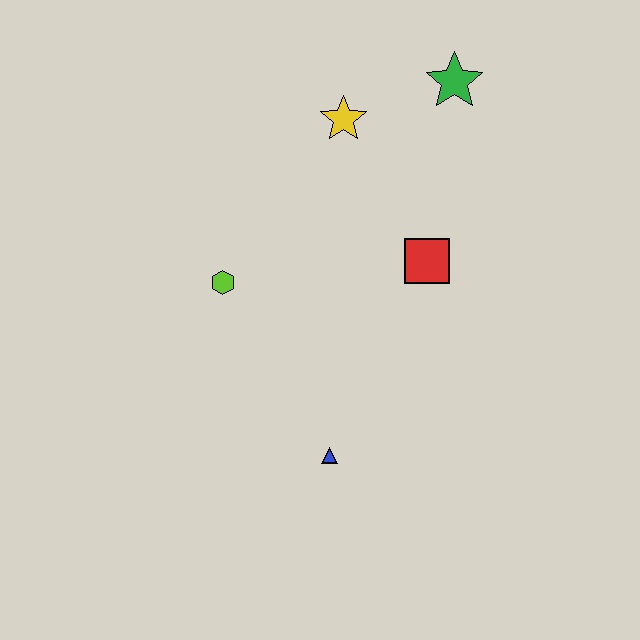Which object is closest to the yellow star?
The green star is closest to the yellow star.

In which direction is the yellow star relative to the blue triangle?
The yellow star is above the blue triangle.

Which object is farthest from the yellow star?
The blue triangle is farthest from the yellow star.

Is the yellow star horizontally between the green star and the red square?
No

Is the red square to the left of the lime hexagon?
No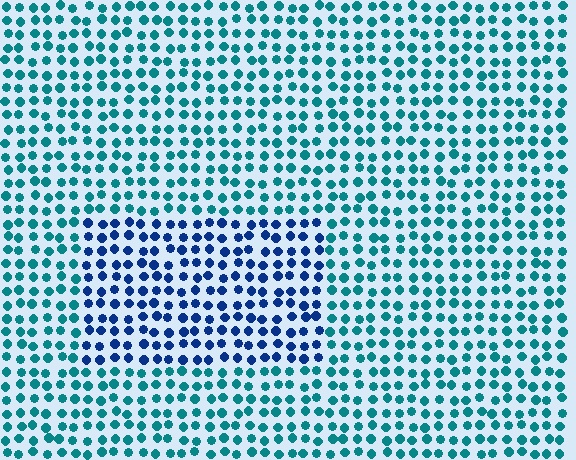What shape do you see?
I see a rectangle.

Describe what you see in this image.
The image is filled with small teal elements in a uniform arrangement. A rectangle-shaped region is visible where the elements are tinted to a slightly different hue, forming a subtle color boundary.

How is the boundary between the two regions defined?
The boundary is defined purely by a slight shift in hue (about 39 degrees). Spacing, size, and orientation are identical on both sides.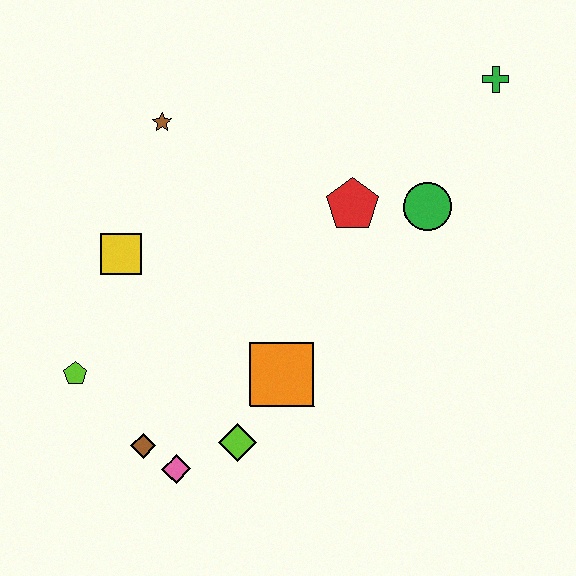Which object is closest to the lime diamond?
The pink diamond is closest to the lime diamond.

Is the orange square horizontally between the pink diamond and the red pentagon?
Yes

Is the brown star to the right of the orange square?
No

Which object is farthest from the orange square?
The green cross is farthest from the orange square.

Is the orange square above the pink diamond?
Yes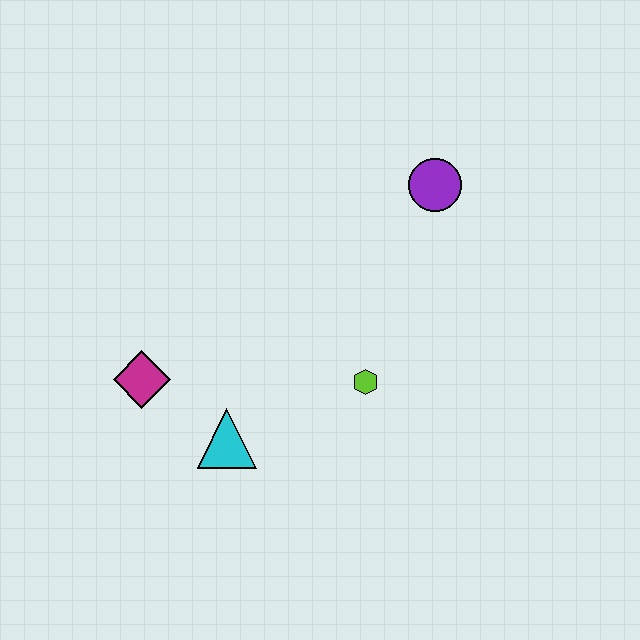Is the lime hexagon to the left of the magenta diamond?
No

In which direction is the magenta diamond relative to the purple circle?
The magenta diamond is to the left of the purple circle.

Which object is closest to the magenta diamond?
The cyan triangle is closest to the magenta diamond.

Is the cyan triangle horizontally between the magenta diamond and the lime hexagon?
Yes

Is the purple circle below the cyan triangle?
No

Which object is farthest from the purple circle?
The magenta diamond is farthest from the purple circle.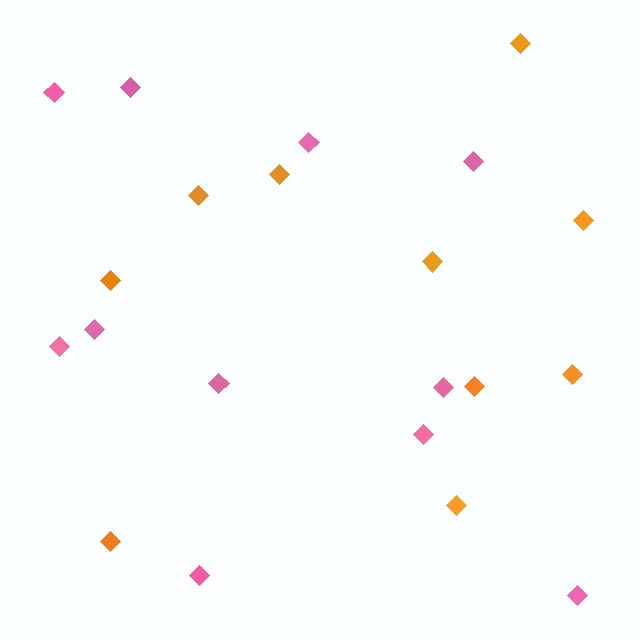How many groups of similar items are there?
There are 2 groups: one group of pink diamonds (11) and one group of orange diamonds (10).